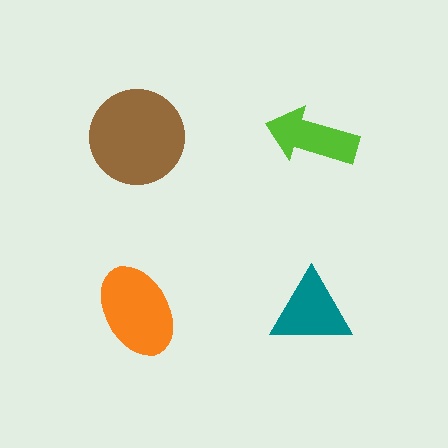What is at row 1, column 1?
A brown circle.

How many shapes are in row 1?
2 shapes.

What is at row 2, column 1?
An orange ellipse.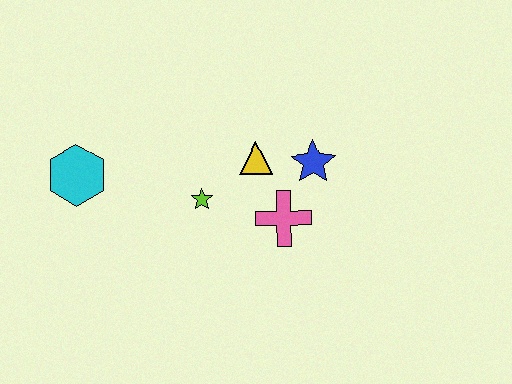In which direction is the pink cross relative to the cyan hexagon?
The pink cross is to the right of the cyan hexagon.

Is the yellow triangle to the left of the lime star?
No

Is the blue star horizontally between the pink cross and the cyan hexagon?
No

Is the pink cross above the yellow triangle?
No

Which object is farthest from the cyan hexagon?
The blue star is farthest from the cyan hexagon.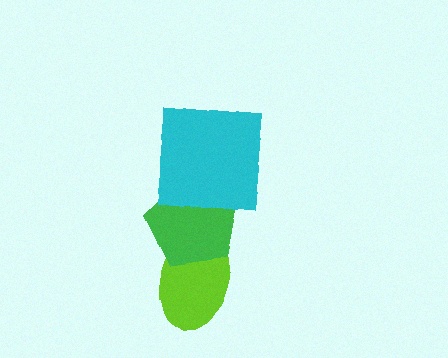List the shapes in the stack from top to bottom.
From top to bottom: the cyan square, the green pentagon, the lime ellipse.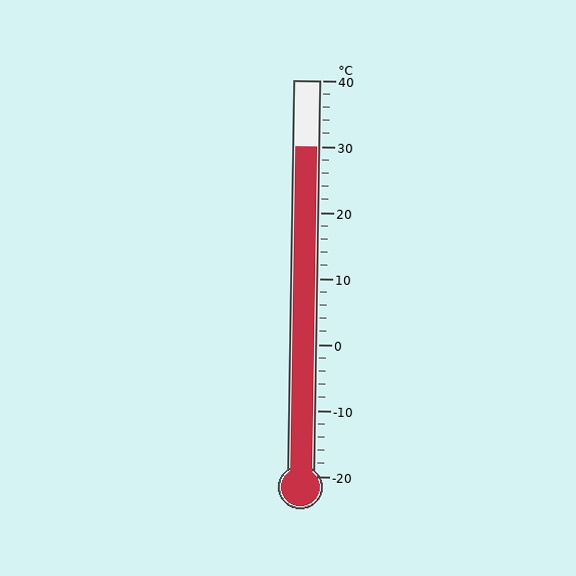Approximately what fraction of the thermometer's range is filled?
The thermometer is filled to approximately 85% of its range.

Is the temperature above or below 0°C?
The temperature is above 0°C.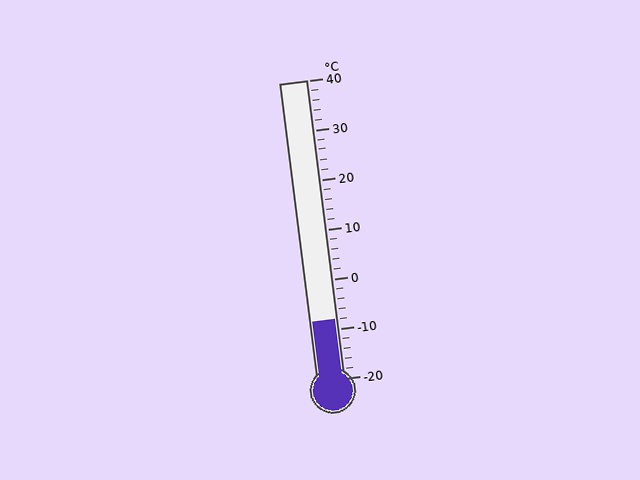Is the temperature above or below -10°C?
The temperature is above -10°C.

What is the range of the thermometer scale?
The thermometer scale ranges from -20°C to 40°C.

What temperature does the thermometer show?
The thermometer shows approximately -8°C.